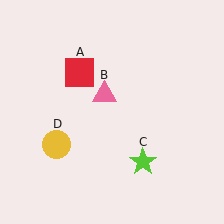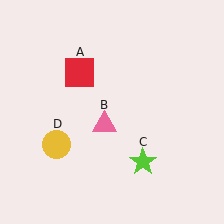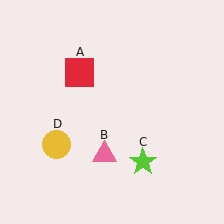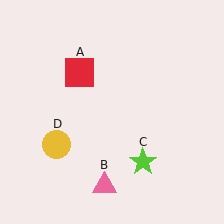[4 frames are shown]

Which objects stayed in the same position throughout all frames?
Red square (object A) and lime star (object C) and yellow circle (object D) remained stationary.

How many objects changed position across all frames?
1 object changed position: pink triangle (object B).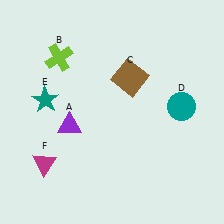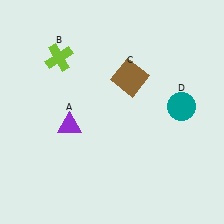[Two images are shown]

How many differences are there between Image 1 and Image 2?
There are 2 differences between the two images.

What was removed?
The magenta triangle (F), the teal star (E) were removed in Image 2.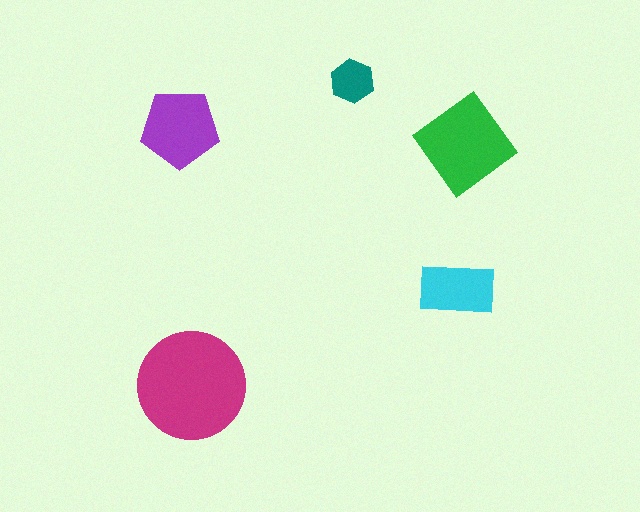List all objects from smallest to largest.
The teal hexagon, the cyan rectangle, the purple pentagon, the green diamond, the magenta circle.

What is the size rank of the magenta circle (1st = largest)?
1st.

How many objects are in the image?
There are 5 objects in the image.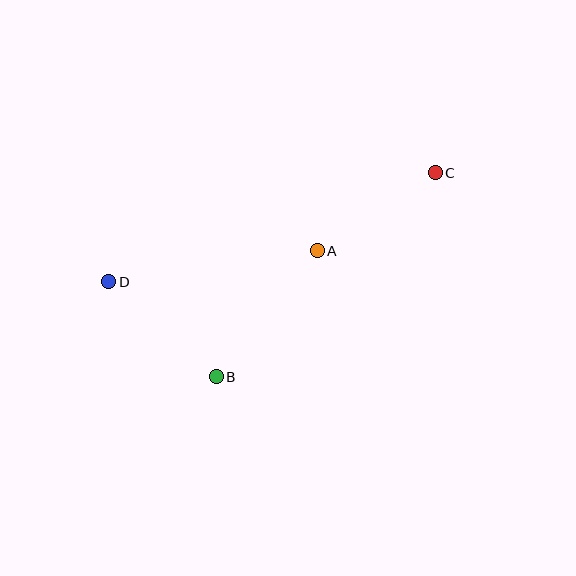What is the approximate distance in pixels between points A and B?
The distance between A and B is approximately 161 pixels.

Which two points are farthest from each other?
Points C and D are farthest from each other.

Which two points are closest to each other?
Points A and C are closest to each other.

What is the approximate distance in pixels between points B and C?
The distance between B and C is approximately 299 pixels.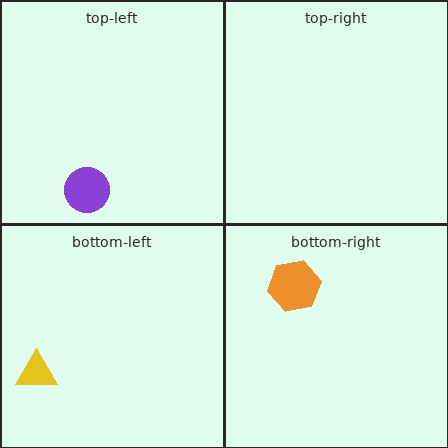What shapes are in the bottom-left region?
The yellow triangle.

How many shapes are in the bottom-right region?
1.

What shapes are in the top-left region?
The purple circle.